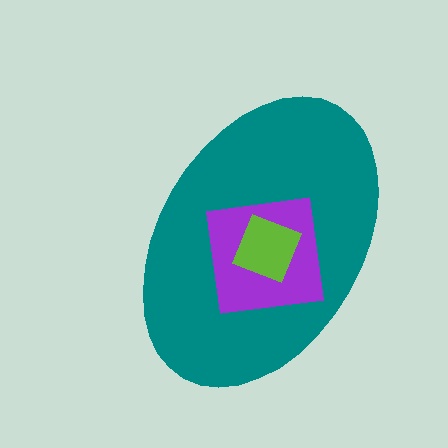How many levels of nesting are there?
3.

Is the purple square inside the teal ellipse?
Yes.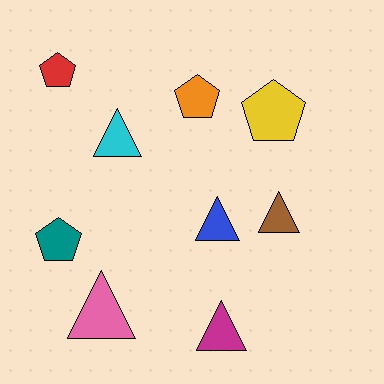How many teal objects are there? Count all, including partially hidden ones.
There is 1 teal object.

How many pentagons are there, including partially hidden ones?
There are 4 pentagons.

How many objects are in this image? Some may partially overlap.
There are 9 objects.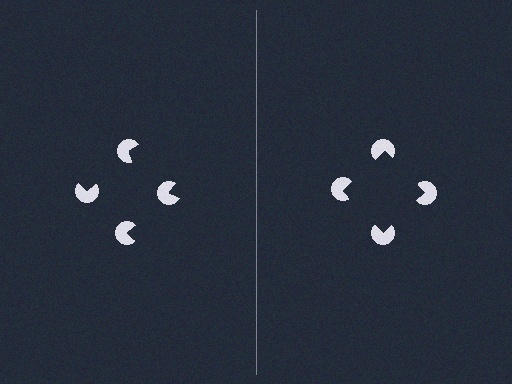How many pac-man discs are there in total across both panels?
8 — 4 on each side.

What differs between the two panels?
The pac-man discs are positioned identically on both sides; only the wedge orientations differ. On the right they align to a square; on the left they are misaligned.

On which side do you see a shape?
An illusory square appears on the right side. On the left side the wedge cuts are rotated, so no coherent shape forms.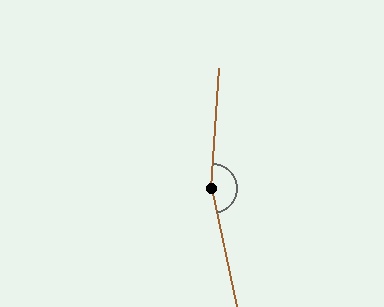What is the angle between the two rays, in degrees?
Approximately 165 degrees.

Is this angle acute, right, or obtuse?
It is obtuse.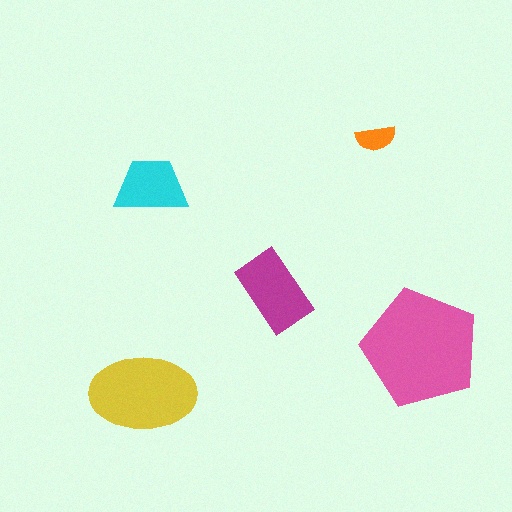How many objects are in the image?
There are 5 objects in the image.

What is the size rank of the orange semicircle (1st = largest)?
5th.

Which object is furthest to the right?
The pink pentagon is rightmost.